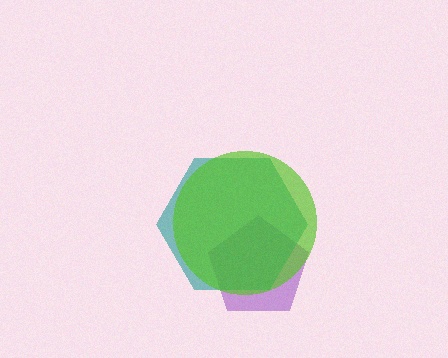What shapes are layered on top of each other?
The layered shapes are: a purple pentagon, a teal hexagon, a lime circle.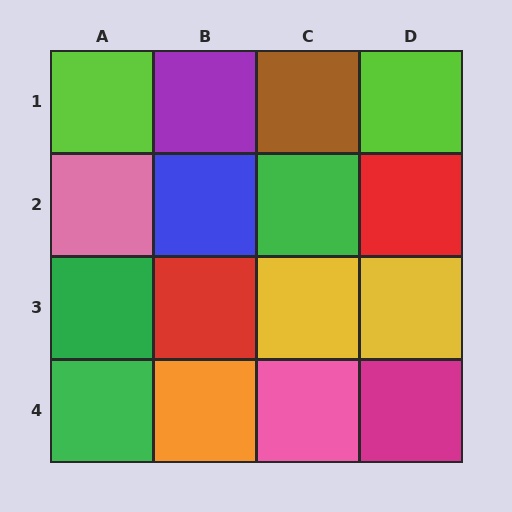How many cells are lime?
2 cells are lime.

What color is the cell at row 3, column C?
Yellow.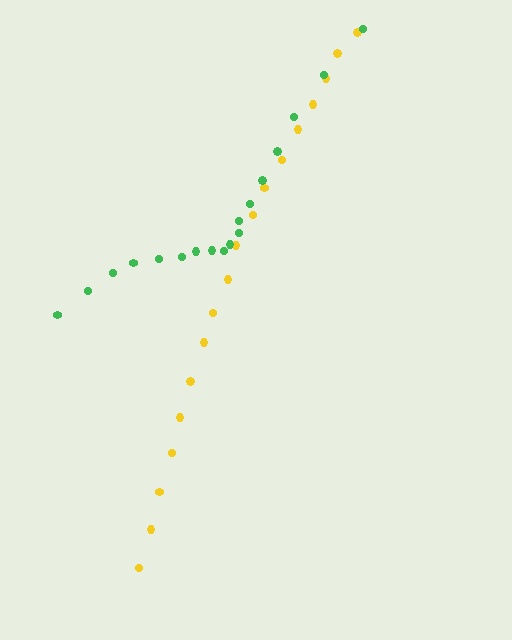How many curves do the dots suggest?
There are 2 distinct paths.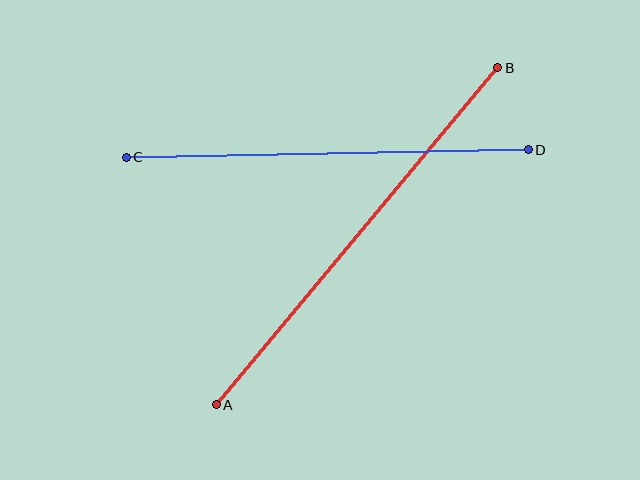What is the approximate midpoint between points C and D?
The midpoint is at approximately (327, 154) pixels.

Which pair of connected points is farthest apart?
Points A and B are farthest apart.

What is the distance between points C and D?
The distance is approximately 402 pixels.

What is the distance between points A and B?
The distance is approximately 439 pixels.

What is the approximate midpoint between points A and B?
The midpoint is at approximately (357, 236) pixels.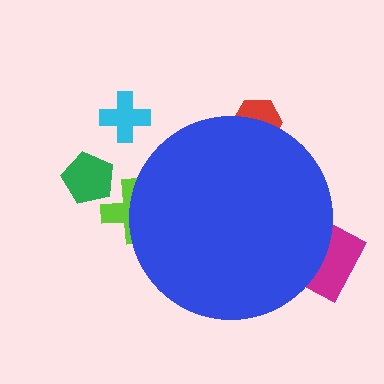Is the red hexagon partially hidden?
Yes, the red hexagon is partially hidden behind the blue circle.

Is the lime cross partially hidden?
Yes, the lime cross is partially hidden behind the blue circle.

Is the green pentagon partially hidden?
No, the green pentagon is fully visible.